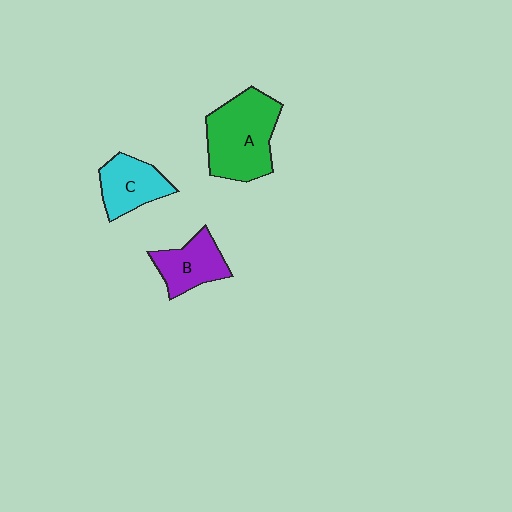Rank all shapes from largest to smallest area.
From largest to smallest: A (green), C (cyan), B (purple).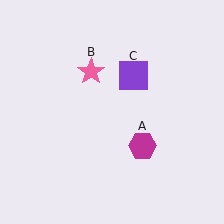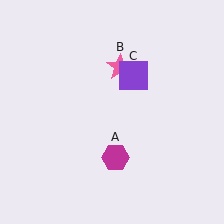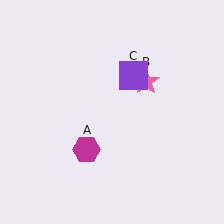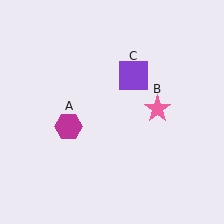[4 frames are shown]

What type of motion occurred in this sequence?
The magenta hexagon (object A), pink star (object B) rotated clockwise around the center of the scene.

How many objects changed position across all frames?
2 objects changed position: magenta hexagon (object A), pink star (object B).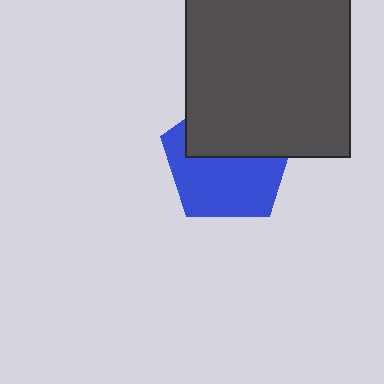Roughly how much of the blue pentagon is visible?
About half of it is visible (roughly 57%).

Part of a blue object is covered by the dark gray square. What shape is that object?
It is a pentagon.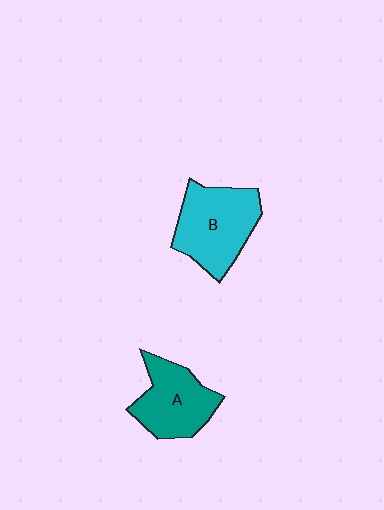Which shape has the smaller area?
Shape A (teal).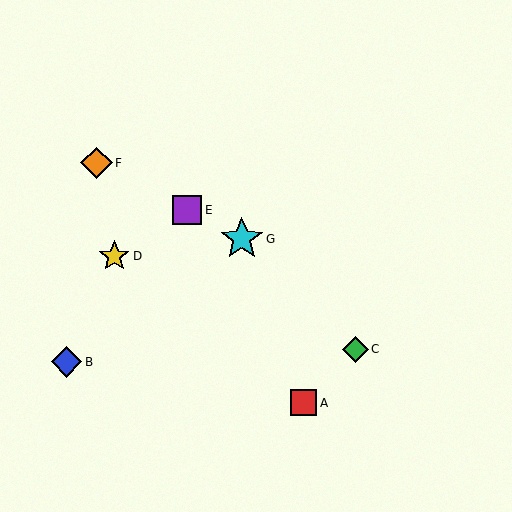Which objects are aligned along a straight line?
Objects E, F, G are aligned along a straight line.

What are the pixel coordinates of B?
Object B is at (67, 362).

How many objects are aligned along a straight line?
3 objects (E, F, G) are aligned along a straight line.